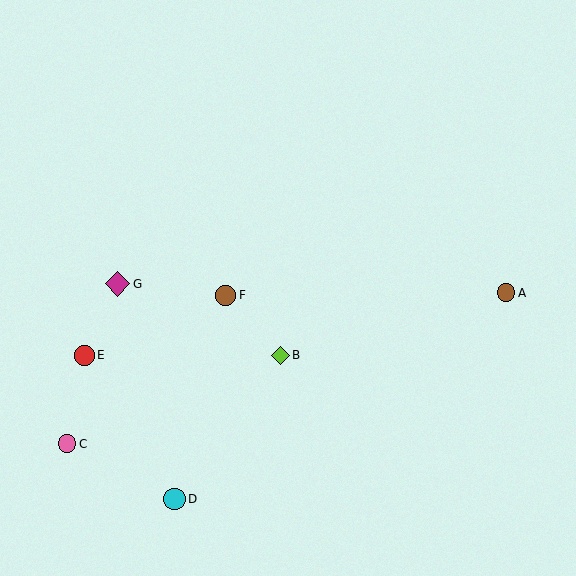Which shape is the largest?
The magenta diamond (labeled G) is the largest.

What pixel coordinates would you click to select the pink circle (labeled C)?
Click at (67, 444) to select the pink circle C.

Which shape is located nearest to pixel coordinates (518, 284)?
The brown circle (labeled A) at (506, 293) is nearest to that location.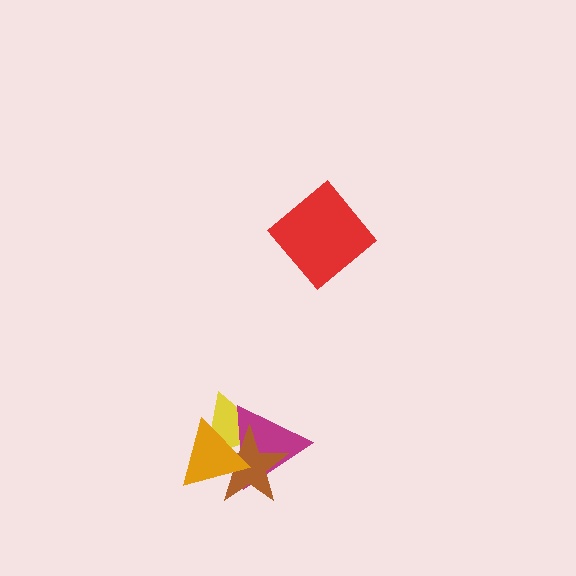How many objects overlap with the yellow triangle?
3 objects overlap with the yellow triangle.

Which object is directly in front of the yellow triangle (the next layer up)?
The magenta triangle is directly in front of the yellow triangle.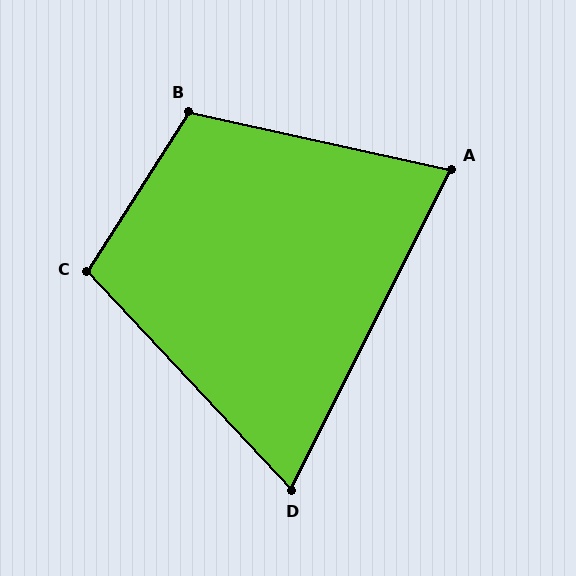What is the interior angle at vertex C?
Approximately 104 degrees (obtuse).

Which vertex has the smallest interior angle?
D, at approximately 70 degrees.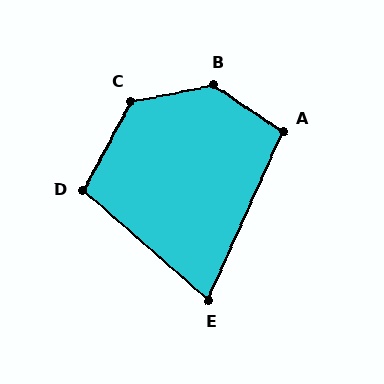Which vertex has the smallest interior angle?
E, at approximately 73 degrees.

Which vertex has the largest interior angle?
B, at approximately 135 degrees.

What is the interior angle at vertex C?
Approximately 130 degrees (obtuse).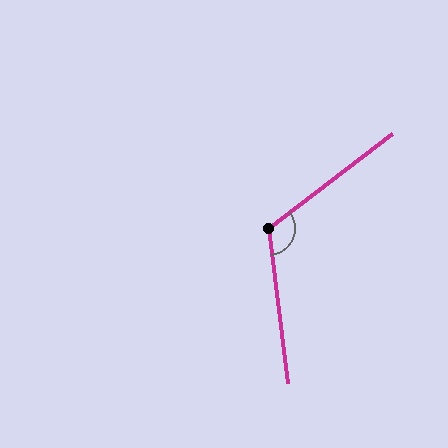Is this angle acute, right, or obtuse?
It is obtuse.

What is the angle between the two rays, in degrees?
Approximately 121 degrees.